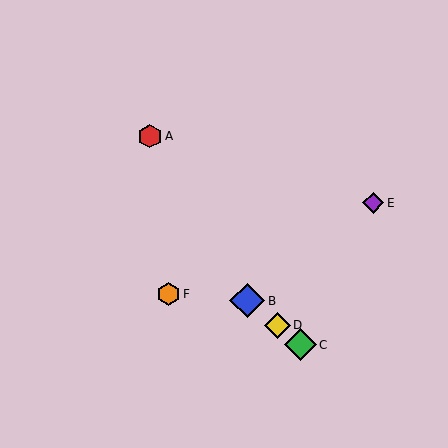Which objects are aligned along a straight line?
Objects B, C, D are aligned along a straight line.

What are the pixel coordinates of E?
Object E is at (373, 203).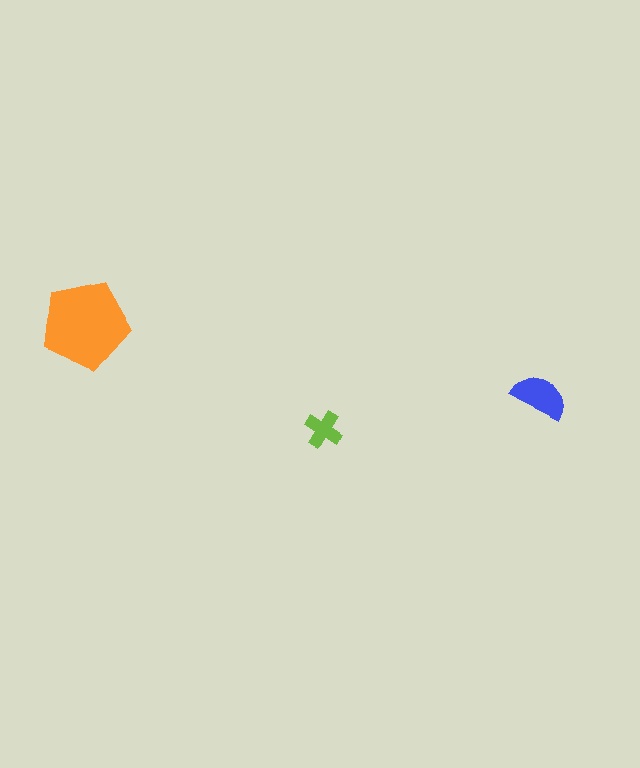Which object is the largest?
The orange pentagon.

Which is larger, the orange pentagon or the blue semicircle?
The orange pentagon.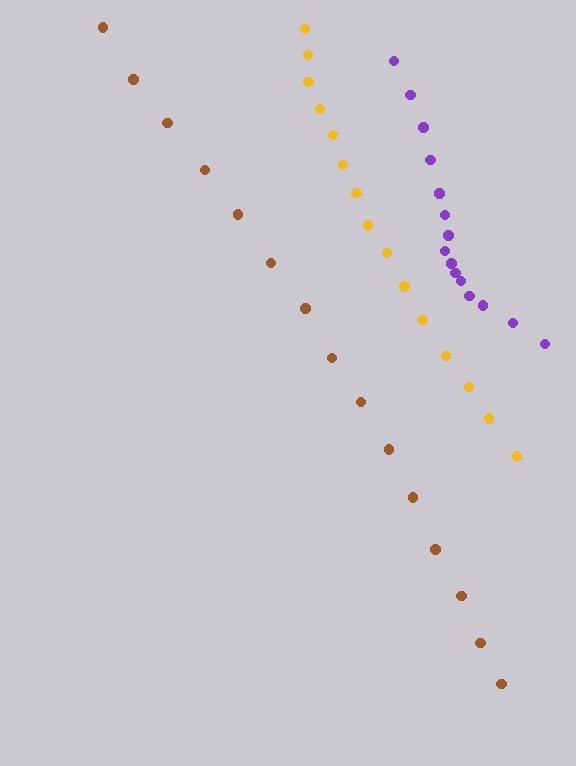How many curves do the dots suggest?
There are 3 distinct paths.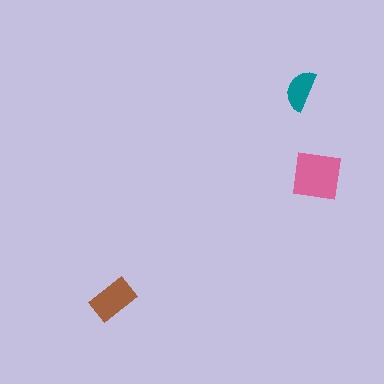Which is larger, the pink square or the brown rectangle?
The pink square.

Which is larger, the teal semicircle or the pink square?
The pink square.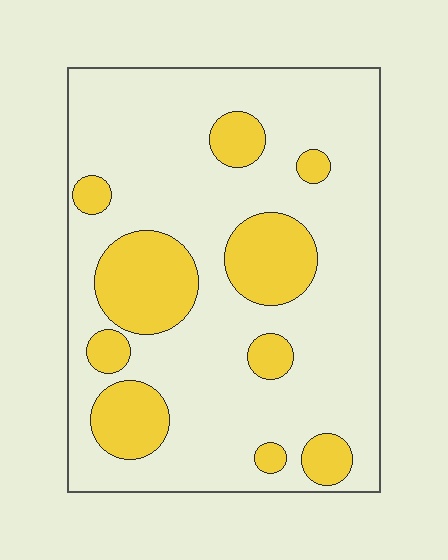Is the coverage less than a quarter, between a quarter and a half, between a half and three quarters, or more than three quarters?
Less than a quarter.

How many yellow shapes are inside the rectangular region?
10.